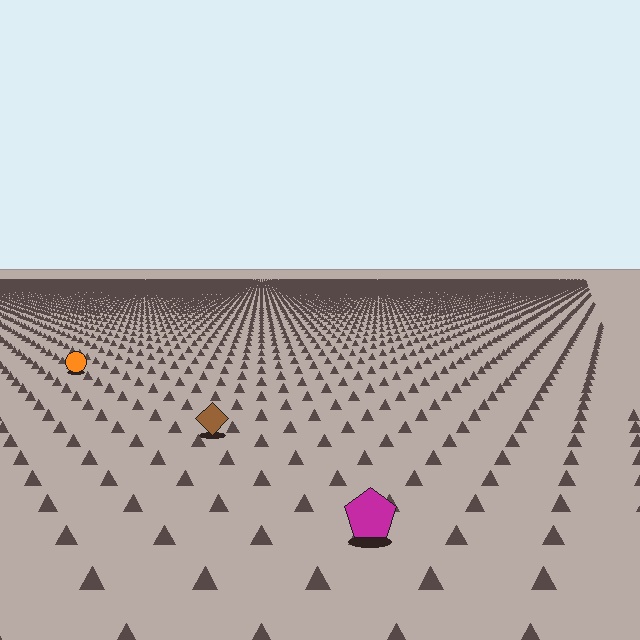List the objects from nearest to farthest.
From nearest to farthest: the magenta pentagon, the brown diamond, the orange circle.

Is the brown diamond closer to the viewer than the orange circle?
Yes. The brown diamond is closer — you can tell from the texture gradient: the ground texture is coarser near it.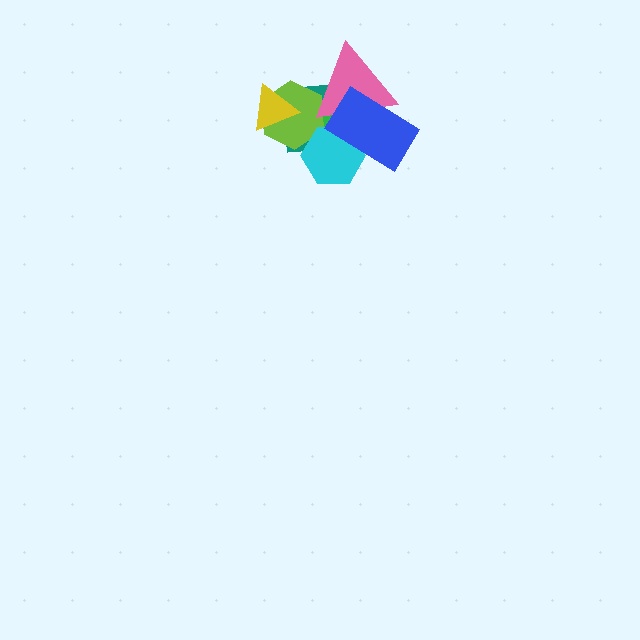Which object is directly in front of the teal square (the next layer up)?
The green diamond is directly in front of the teal square.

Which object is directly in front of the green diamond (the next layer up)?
The lime hexagon is directly in front of the green diamond.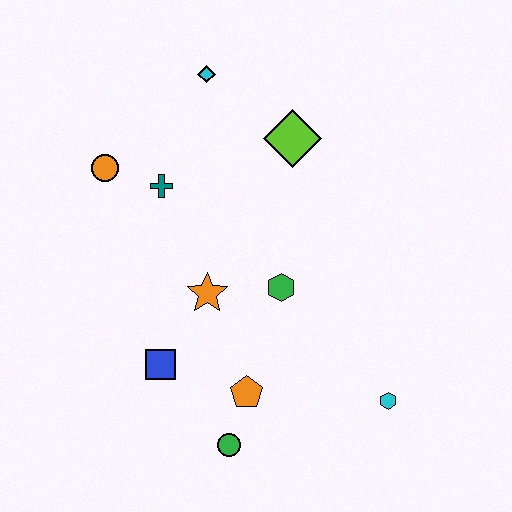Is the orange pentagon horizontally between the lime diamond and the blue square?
Yes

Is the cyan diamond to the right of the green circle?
No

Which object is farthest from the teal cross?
The cyan hexagon is farthest from the teal cross.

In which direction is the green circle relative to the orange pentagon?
The green circle is below the orange pentagon.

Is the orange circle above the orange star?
Yes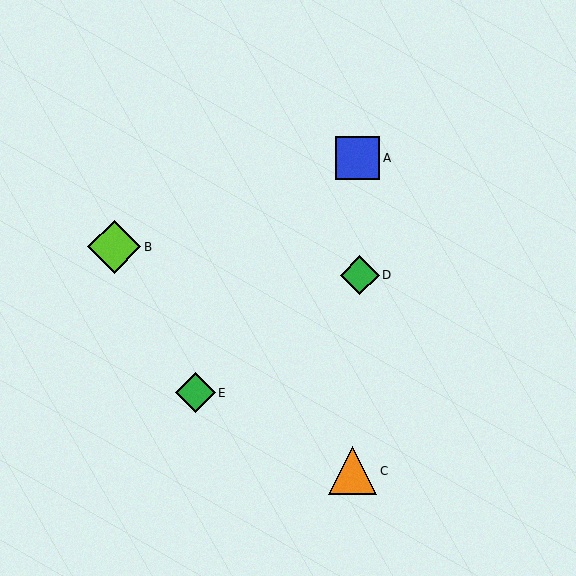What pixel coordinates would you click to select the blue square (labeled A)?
Click at (358, 158) to select the blue square A.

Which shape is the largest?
The lime diamond (labeled B) is the largest.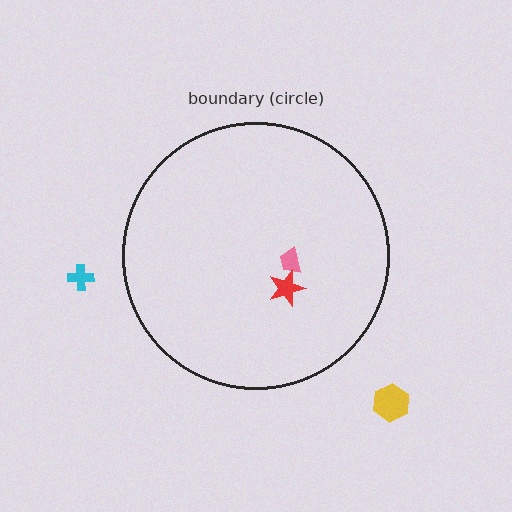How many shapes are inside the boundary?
2 inside, 2 outside.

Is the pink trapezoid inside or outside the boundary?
Inside.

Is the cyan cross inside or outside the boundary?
Outside.